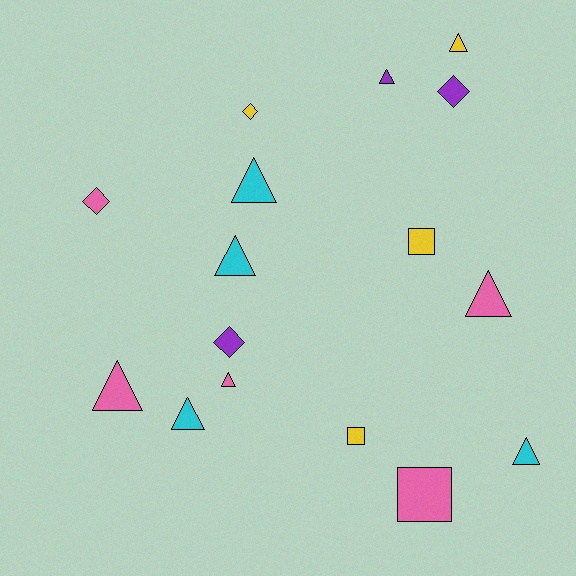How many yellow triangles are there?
There is 1 yellow triangle.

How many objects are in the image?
There are 16 objects.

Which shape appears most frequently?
Triangle, with 9 objects.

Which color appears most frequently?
Pink, with 5 objects.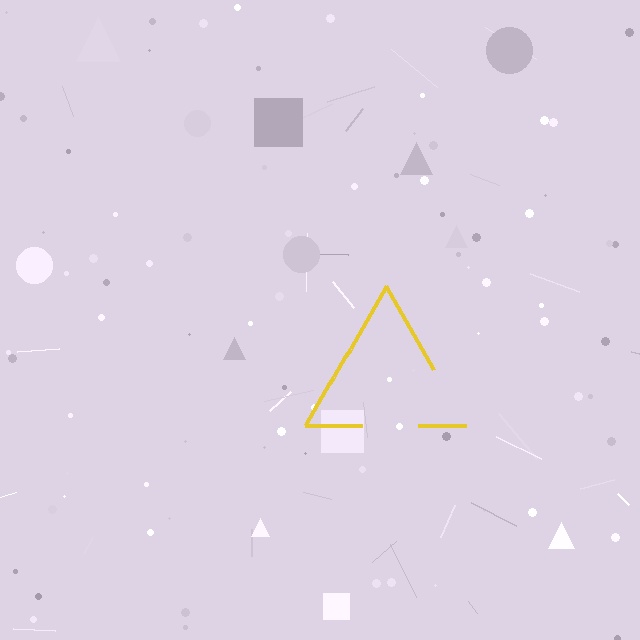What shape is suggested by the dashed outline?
The dashed outline suggests a triangle.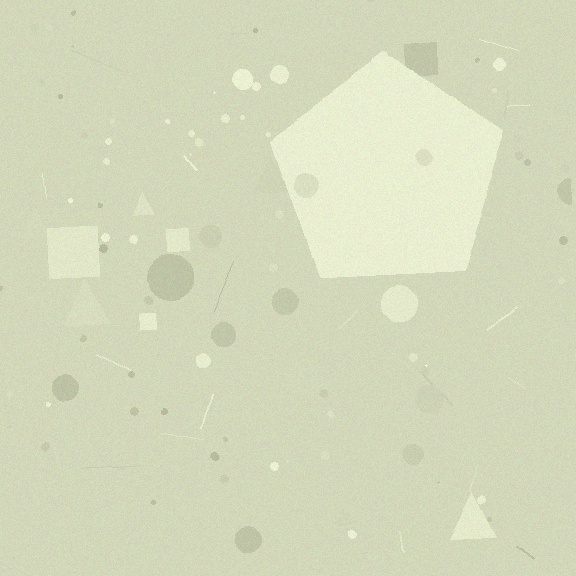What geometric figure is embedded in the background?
A pentagon is embedded in the background.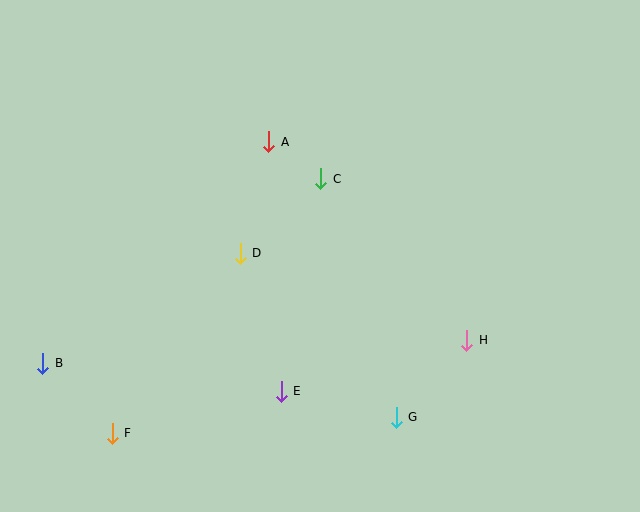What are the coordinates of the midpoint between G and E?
The midpoint between G and E is at (339, 404).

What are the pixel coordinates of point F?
Point F is at (112, 433).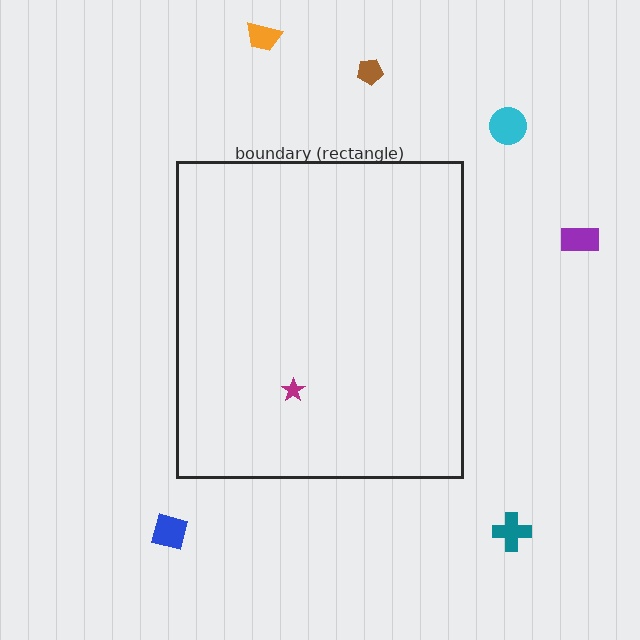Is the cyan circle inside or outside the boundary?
Outside.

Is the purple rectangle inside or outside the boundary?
Outside.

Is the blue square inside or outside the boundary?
Outside.